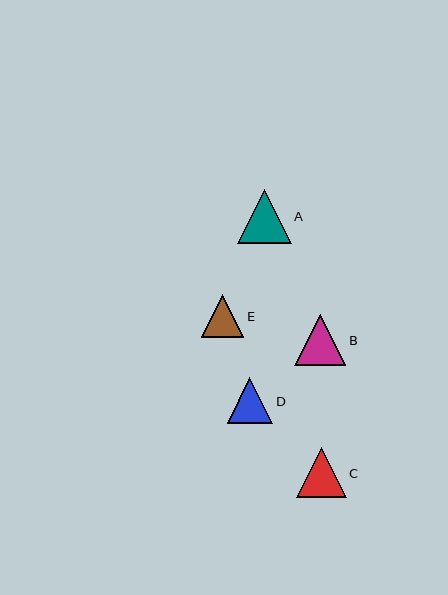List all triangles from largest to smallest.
From largest to smallest: A, B, C, D, E.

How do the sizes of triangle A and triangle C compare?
Triangle A and triangle C are approximately the same size.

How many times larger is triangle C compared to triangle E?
Triangle C is approximately 1.2 times the size of triangle E.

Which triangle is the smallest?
Triangle E is the smallest with a size of approximately 42 pixels.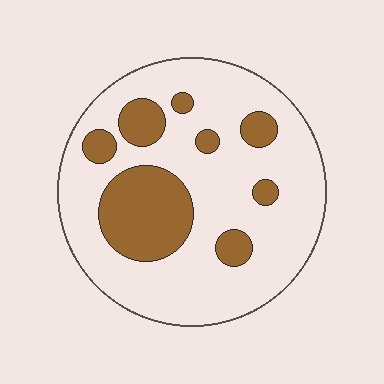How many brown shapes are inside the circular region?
8.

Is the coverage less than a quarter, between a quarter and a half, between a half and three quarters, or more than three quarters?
Less than a quarter.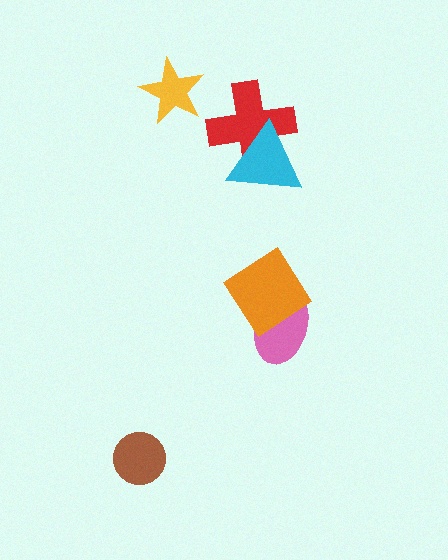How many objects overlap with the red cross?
1 object overlaps with the red cross.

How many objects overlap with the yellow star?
0 objects overlap with the yellow star.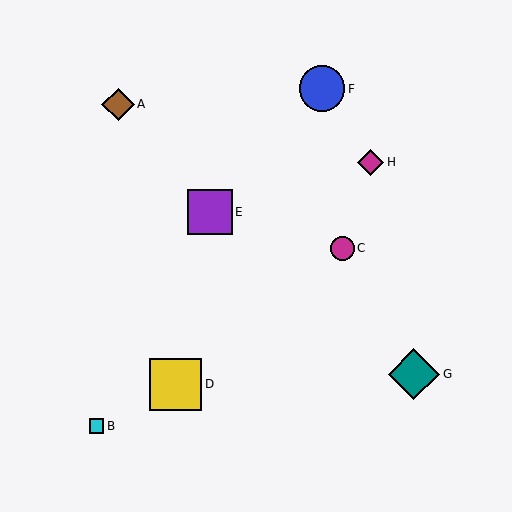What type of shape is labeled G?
Shape G is a teal diamond.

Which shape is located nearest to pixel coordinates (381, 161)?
The magenta diamond (labeled H) at (370, 162) is nearest to that location.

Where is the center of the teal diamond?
The center of the teal diamond is at (414, 374).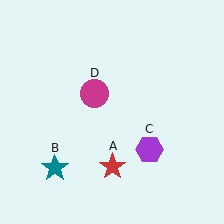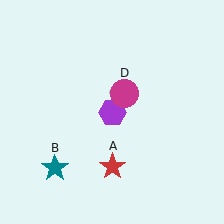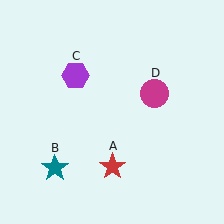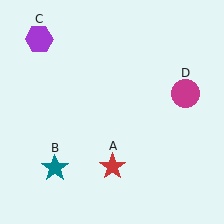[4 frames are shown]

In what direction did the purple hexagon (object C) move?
The purple hexagon (object C) moved up and to the left.